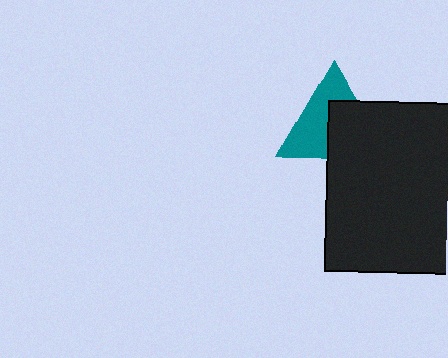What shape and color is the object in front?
The object in front is a black square.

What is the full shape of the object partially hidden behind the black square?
The partially hidden object is a teal triangle.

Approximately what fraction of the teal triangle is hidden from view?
Roughly 48% of the teal triangle is hidden behind the black square.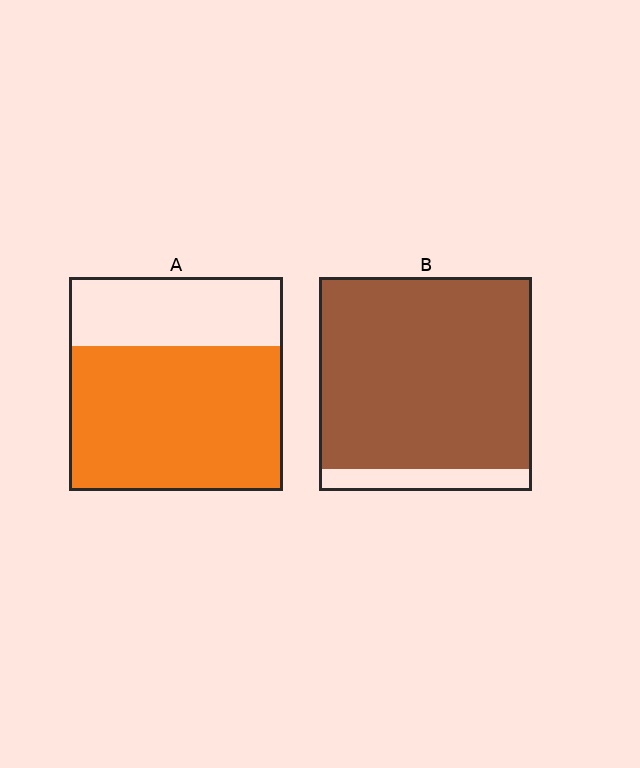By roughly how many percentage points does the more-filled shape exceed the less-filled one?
By roughly 20 percentage points (B over A).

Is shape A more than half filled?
Yes.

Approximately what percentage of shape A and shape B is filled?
A is approximately 70% and B is approximately 90%.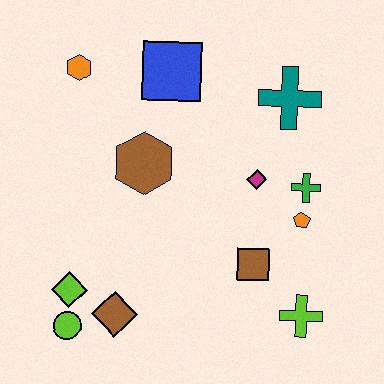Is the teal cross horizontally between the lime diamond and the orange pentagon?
Yes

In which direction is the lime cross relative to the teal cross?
The lime cross is below the teal cross.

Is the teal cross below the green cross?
No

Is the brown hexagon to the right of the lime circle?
Yes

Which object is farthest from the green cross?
The lime circle is farthest from the green cross.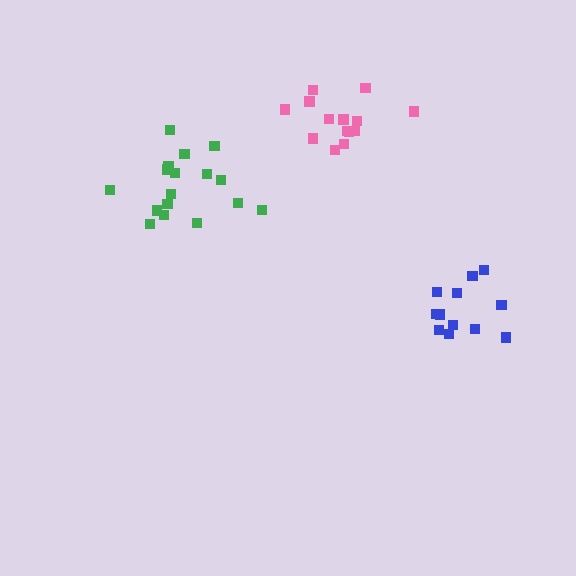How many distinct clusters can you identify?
There are 3 distinct clusters.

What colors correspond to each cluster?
The clusters are colored: green, blue, pink.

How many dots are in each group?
Group 1: 17 dots, Group 2: 12 dots, Group 3: 14 dots (43 total).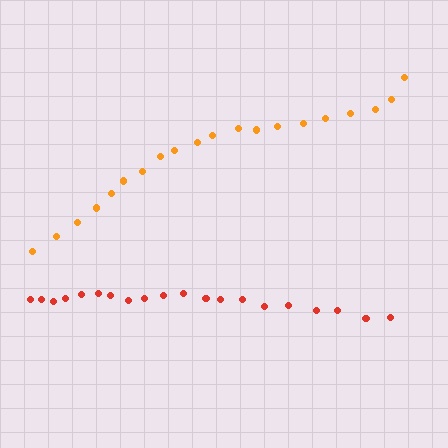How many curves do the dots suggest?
There are 2 distinct paths.